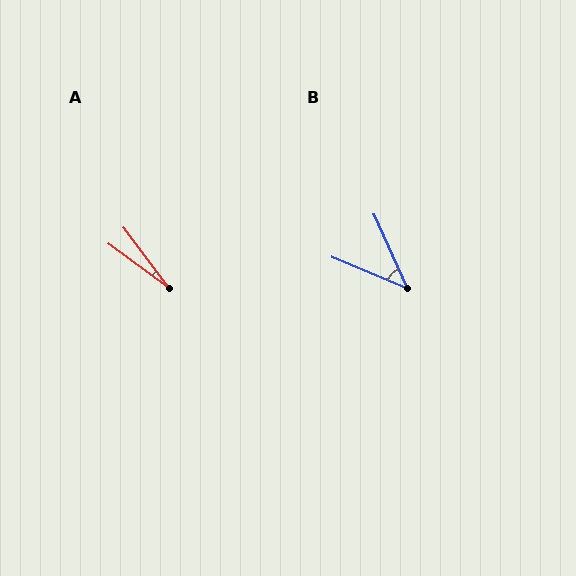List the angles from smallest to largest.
A (17°), B (43°).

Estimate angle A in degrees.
Approximately 17 degrees.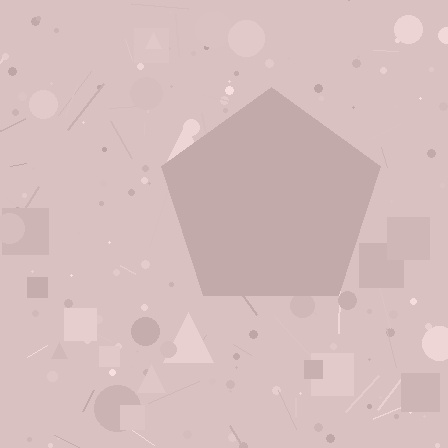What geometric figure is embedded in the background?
A pentagon is embedded in the background.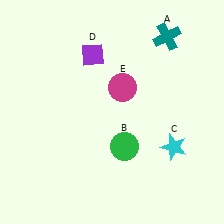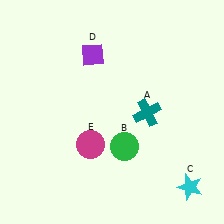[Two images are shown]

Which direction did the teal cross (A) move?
The teal cross (A) moved down.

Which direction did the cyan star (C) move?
The cyan star (C) moved down.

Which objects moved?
The objects that moved are: the teal cross (A), the cyan star (C), the magenta circle (E).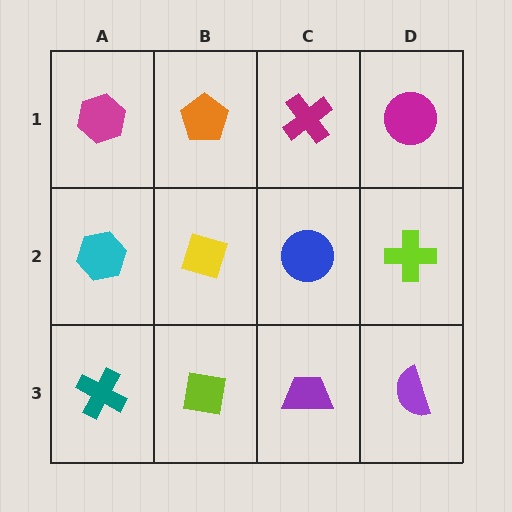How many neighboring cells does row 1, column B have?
3.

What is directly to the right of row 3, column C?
A purple semicircle.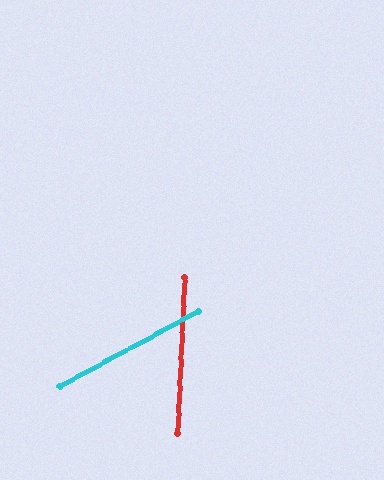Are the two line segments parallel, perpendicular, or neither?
Neither parallel nor perpendicular — they differ by about 59°.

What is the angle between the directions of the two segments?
Approximately 59 degrees.